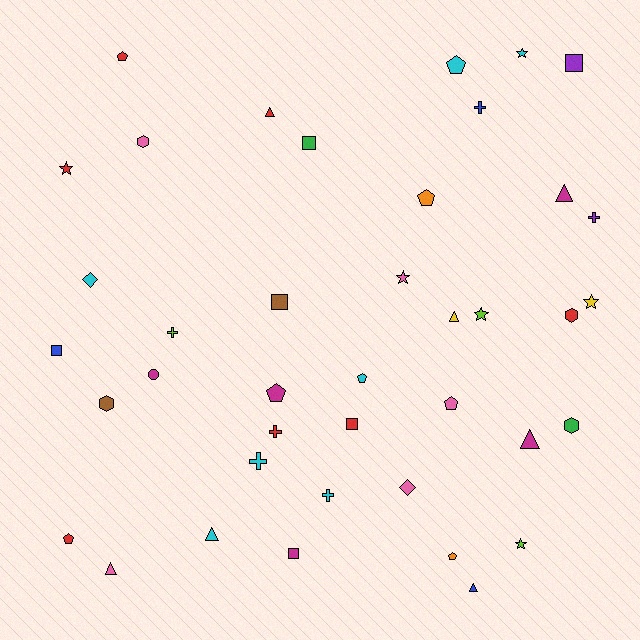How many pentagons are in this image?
There are 8 pentagons.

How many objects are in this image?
There are 40 objects.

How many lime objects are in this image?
There are 3 lime objects.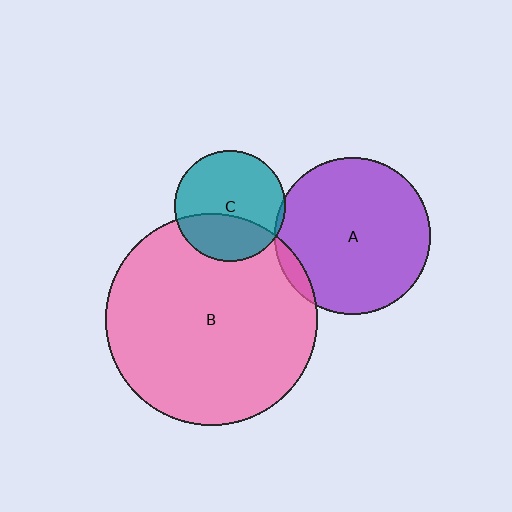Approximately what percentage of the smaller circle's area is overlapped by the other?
Approximately 5%.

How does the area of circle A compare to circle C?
Approximately 2.0 times.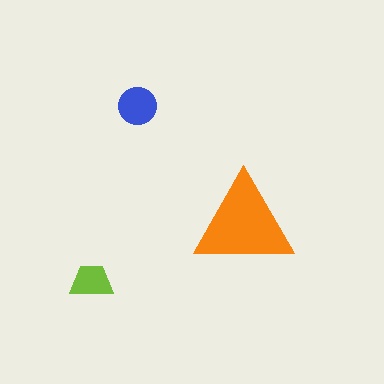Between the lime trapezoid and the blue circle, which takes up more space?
The blue circle.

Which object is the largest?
The orange triangle.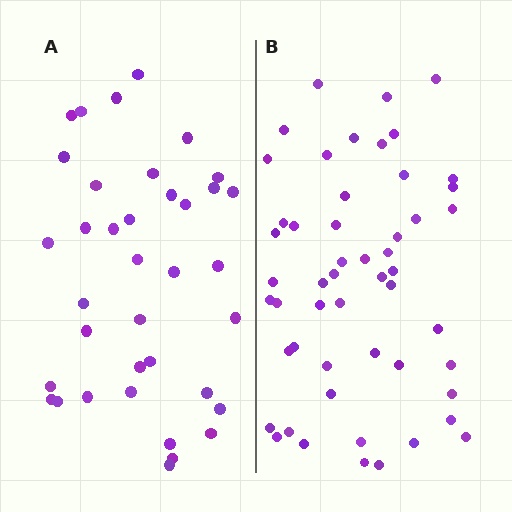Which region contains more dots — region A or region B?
Region B (the right region) has more dots.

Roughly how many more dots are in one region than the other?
Region B has approximately 15 more dots than region A.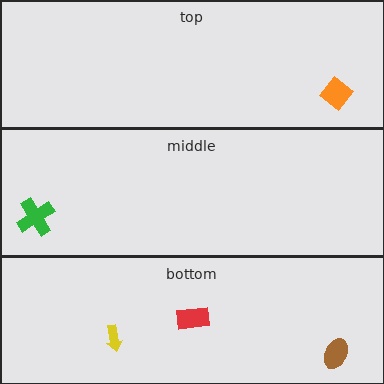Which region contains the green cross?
The middle region.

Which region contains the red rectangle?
The bottom region.